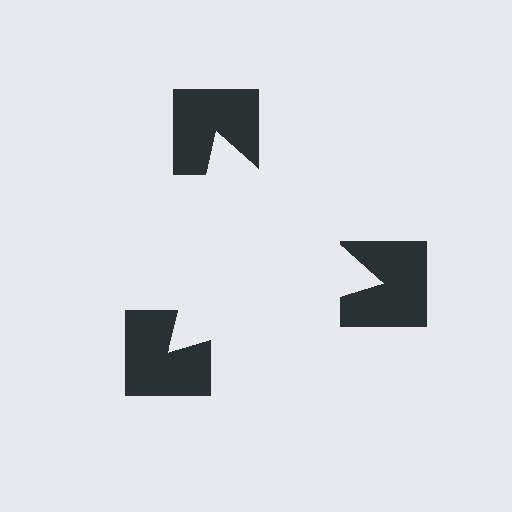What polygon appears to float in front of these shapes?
An illusory triangle — its edges are inferred from the aligned wedge cuts in the notched squares, not physically drawn.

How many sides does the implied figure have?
3 sides.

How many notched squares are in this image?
There are 3 — one at each vertex of the illusory triangle.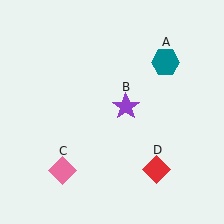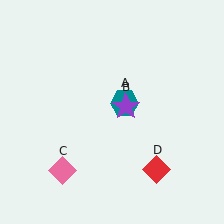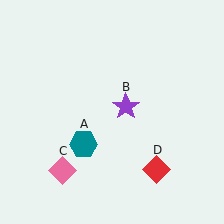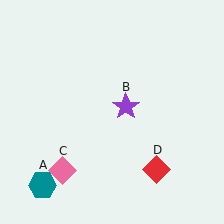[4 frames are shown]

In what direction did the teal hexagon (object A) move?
The teal hexagon (object A) moved down and to the left.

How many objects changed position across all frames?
1 object changed position: teal hexagon (object A).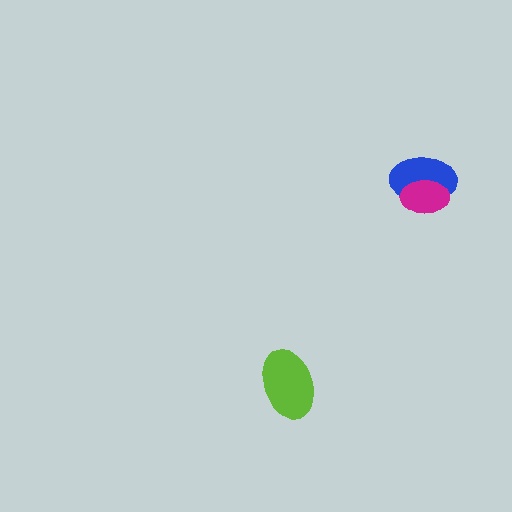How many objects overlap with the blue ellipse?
1 object overlaps with the blue ellipse.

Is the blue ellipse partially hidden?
Yes, it is partially covered by another shape.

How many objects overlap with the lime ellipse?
0 objects overlap with the lime ellipse.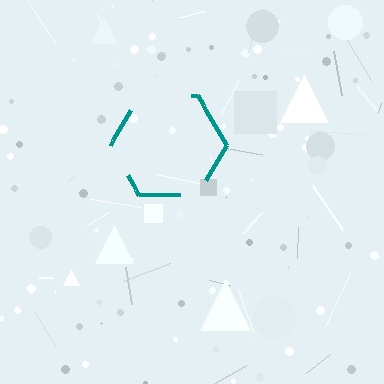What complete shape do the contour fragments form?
The contour fragments form a hexagon.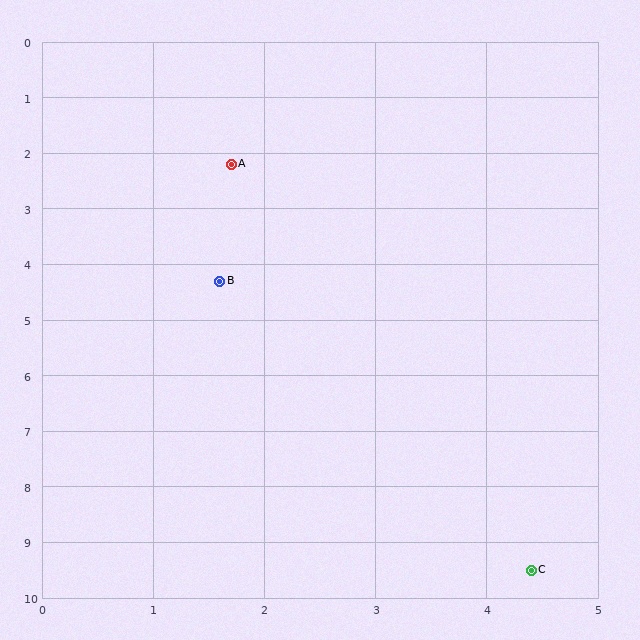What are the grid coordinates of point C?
Point C is at approximately (4.4, 9.5).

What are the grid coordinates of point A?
Point A is at approximately (1.7, 2.2).